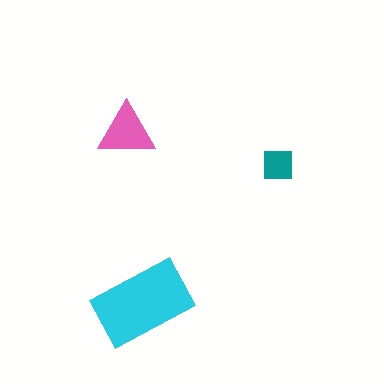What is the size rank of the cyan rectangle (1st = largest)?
1st.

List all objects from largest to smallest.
The cyan rectangle, the pink triangle, the teal square.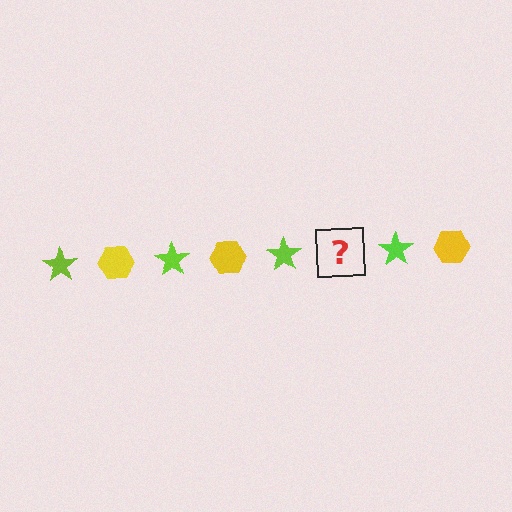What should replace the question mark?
The question mark should be replaced with a yellow hexagon.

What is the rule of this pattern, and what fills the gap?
The rule is that the pattern alternates between lime star and yellow hexagon. The gap should be filled with a yellow hexagon.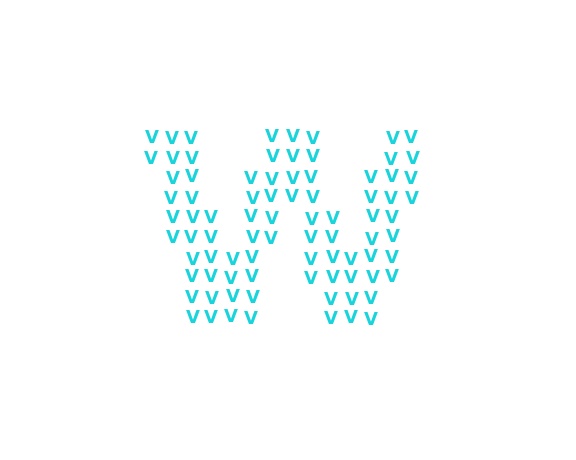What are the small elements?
The small elements are letter V's.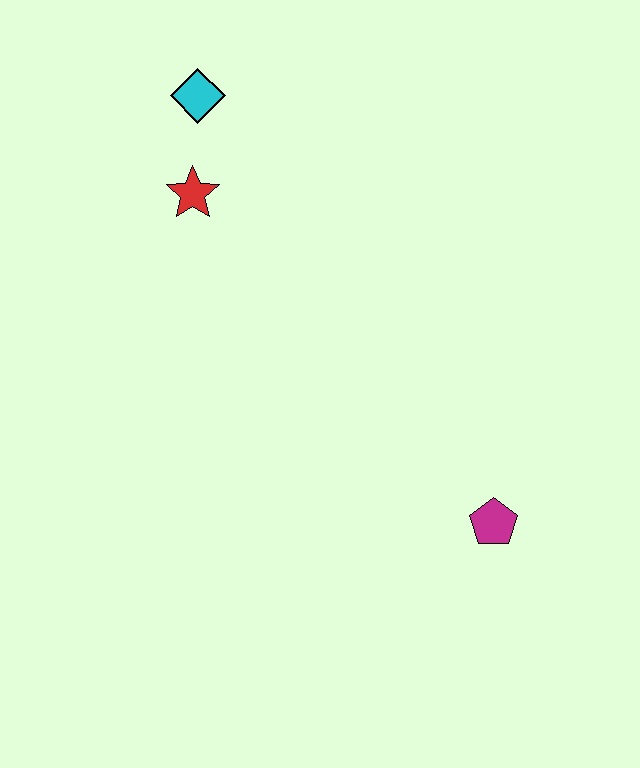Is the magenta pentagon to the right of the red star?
Yes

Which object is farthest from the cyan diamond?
The magenta pentagon is farthest from the cyan diamond.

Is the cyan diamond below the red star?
No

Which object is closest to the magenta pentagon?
The red star is closest to the magenta pentagon.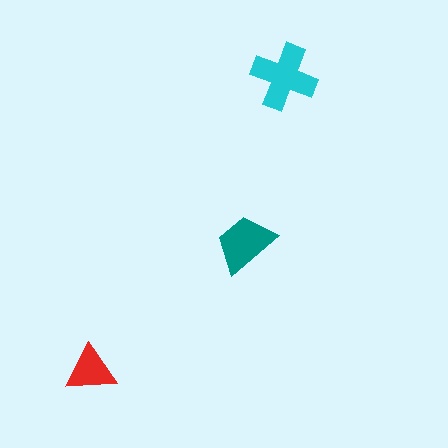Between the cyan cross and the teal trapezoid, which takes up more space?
The cyan cross.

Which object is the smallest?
The red triangle.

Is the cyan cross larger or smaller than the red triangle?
Larger.